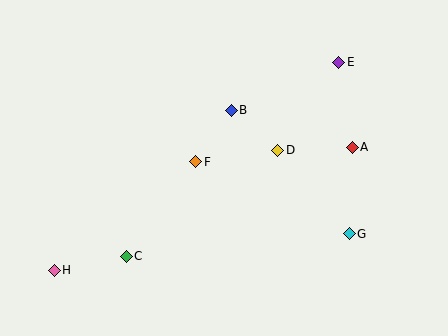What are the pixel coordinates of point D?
Point D is at (278, 150).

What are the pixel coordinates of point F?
Point F is at (196, 162).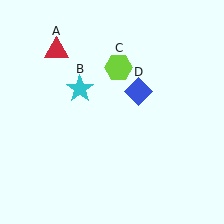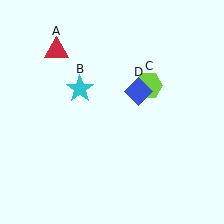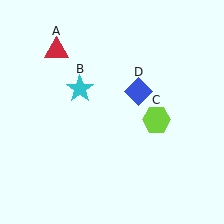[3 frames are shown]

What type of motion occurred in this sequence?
The lime hexagon (object C) rotated clockwise around the center of the scene.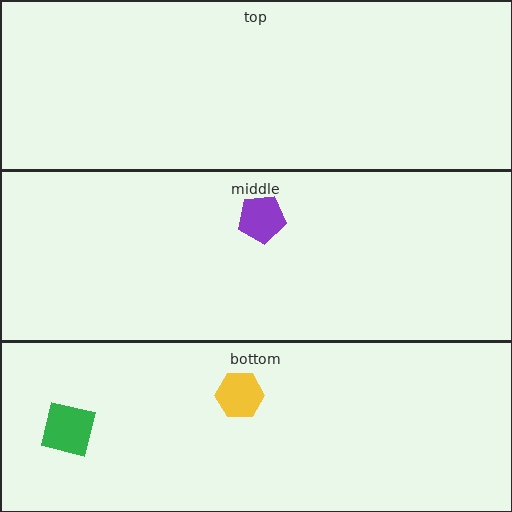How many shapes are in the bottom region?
2.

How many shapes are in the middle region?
1.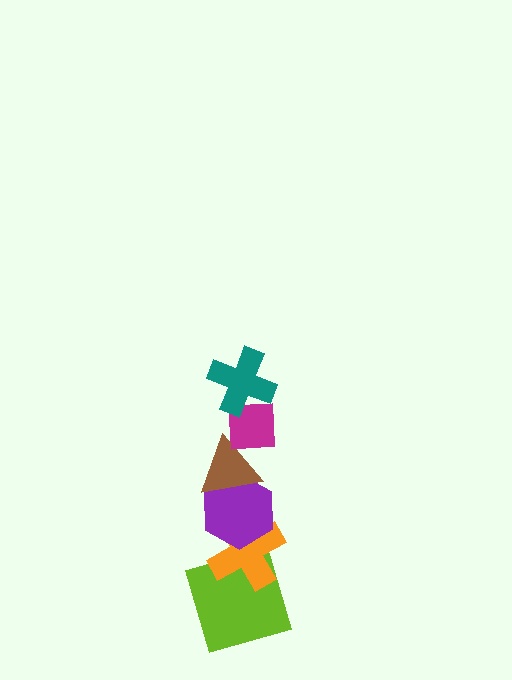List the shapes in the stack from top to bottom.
From top to bottom: the teal cross, the magenta square, the brown triangle, the purple hexagon, the orange cross, the lime square.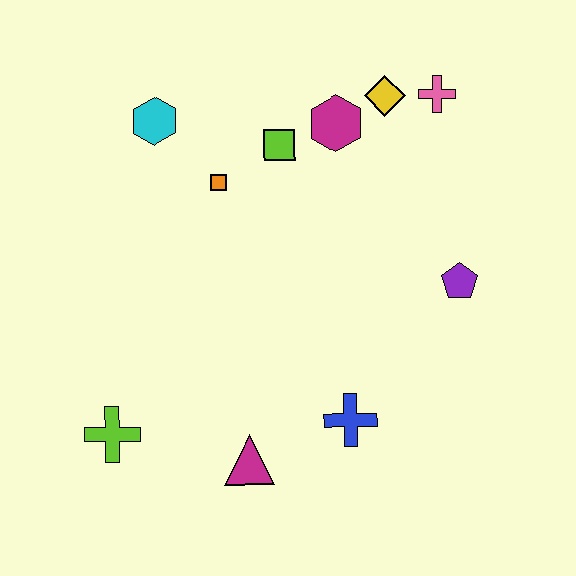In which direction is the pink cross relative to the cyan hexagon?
The pink cross is to the right of the cyan hexagon.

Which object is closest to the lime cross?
The magenta triangle is closest to the lime cross.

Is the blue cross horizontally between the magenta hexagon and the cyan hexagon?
No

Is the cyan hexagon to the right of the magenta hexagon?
No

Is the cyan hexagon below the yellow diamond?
Yes